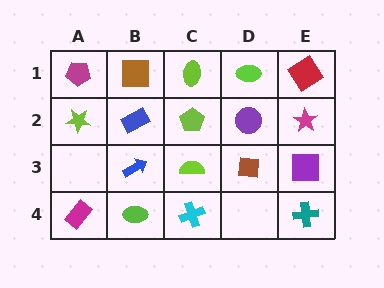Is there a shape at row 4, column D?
No, that cell is empty.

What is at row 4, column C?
A cyan cross.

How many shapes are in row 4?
4 shapes.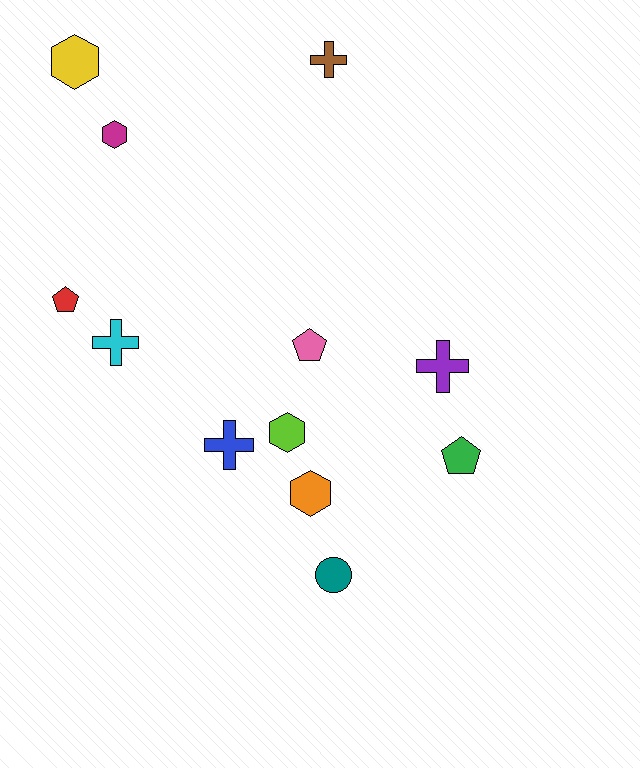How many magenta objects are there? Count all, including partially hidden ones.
There is 1 magenta object.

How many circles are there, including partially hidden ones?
There is 1 circle.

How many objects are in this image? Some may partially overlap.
There are 12 objects.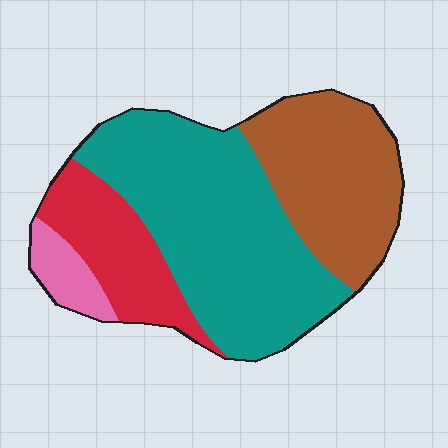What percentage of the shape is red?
Red covers 18% of the shape.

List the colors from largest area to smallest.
From largest to smallest: teal, brown, red, pink.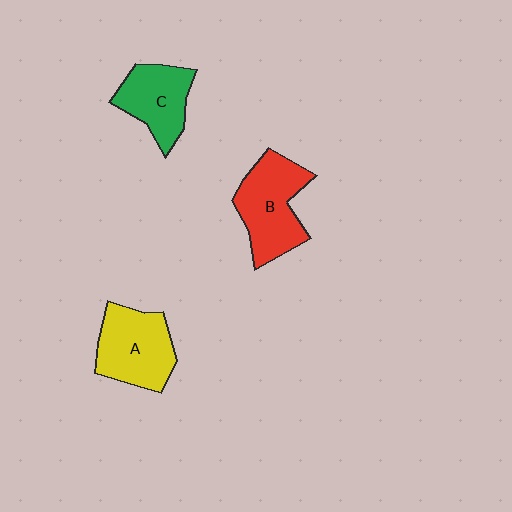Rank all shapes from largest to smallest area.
From largest to smallest: B (red), A (yellow), C (green).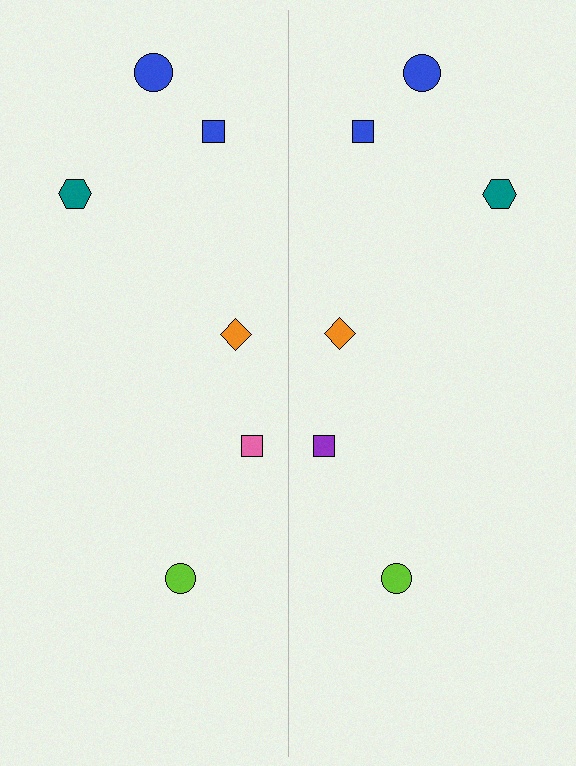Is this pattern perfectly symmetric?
No, the pattern is not perfectly symmetric. The purple square on the right side breaks the symmetry — its mirror counterpart is pink.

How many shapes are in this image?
There are 12 shapes in this image.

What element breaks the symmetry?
The purple square on the right side breaks the symmetry — its mirror counterpart is pink.